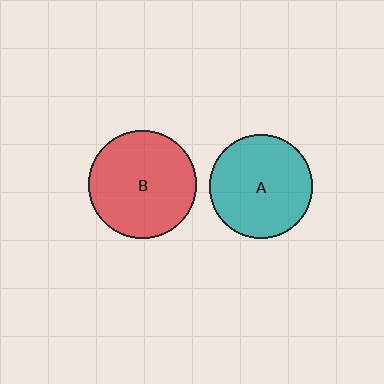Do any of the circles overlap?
No, none of the circles overlap.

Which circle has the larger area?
Circle B (red).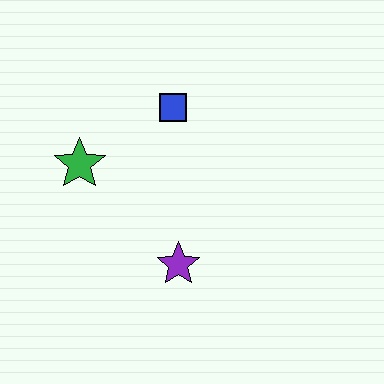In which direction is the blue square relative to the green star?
The blue square is to the right of the green star.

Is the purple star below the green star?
Yes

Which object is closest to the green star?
The blue square is closest to the green star.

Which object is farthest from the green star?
The purple star is farthest from the green star.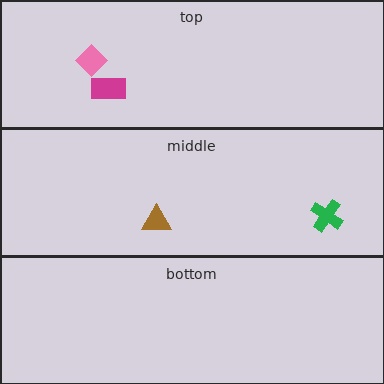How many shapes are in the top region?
2.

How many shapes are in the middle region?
2.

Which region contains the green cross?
The middle region.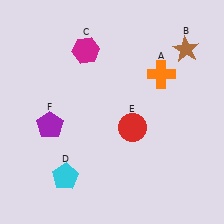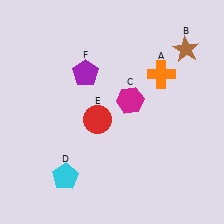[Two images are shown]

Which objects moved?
The objects that moved are: the magenta hexagon (C), the red circle (E), the purple pentagon (F).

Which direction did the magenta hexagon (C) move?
The magenta hexagon (C) moved down.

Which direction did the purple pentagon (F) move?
The purple pentagon (F) moved up.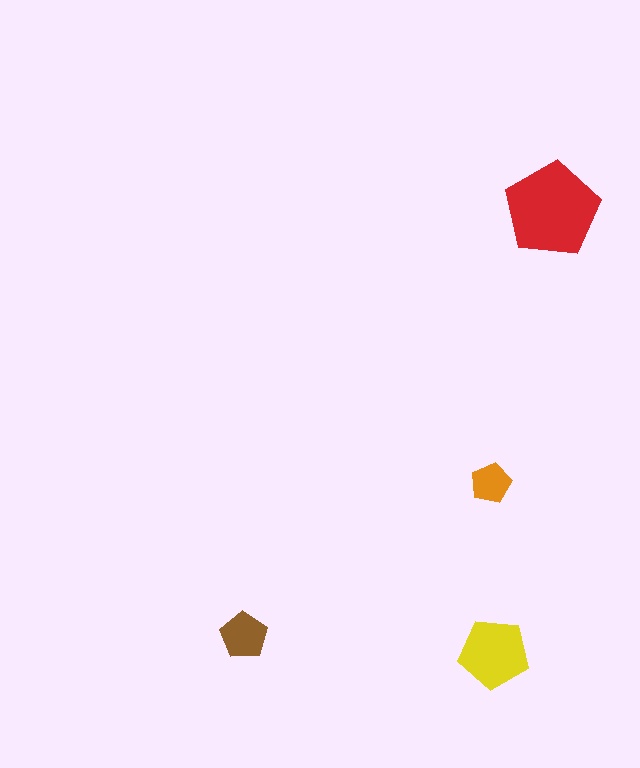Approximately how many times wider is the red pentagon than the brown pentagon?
About 2 times wider.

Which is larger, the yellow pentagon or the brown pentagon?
The yellow one.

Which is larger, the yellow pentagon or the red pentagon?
The red one.